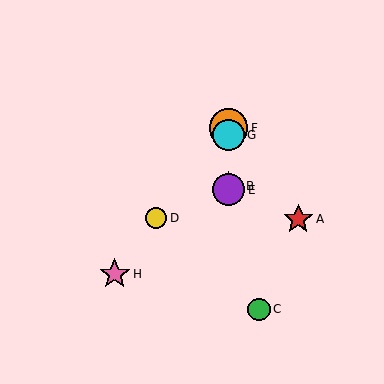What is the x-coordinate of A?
Object A is at x≈298.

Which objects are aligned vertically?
Objects B, E, F, G are aligned vertically.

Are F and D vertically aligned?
No, F is at x≈228 and D is at x≈156.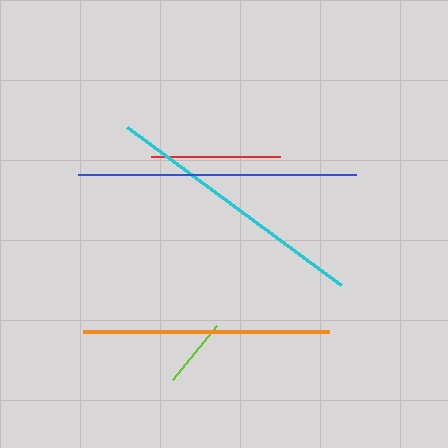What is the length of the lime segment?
The lime segment is approximately 69 pixels long.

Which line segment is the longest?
The blue line is the longest at approximately 278 pixels.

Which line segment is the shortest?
The lime line is the shortest at approximately 69 pixels.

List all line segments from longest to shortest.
From longest to shortest: blue, cyan, orange, red, lime.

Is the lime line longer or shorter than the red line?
The red line is longer than the lime line.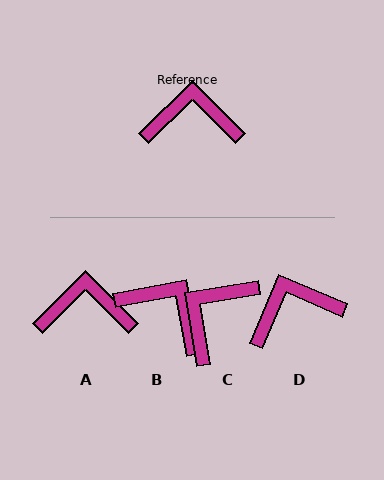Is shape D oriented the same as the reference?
No, it is off by about 22 degrees.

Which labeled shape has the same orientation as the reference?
A.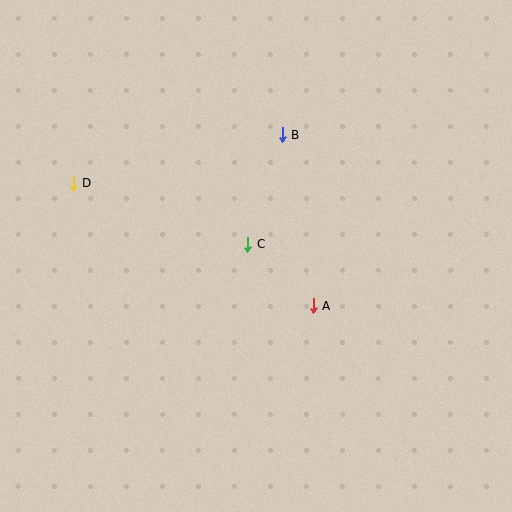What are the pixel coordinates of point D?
Point D is at (73, 183).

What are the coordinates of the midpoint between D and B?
The midpoint between D and B is at (178, 159).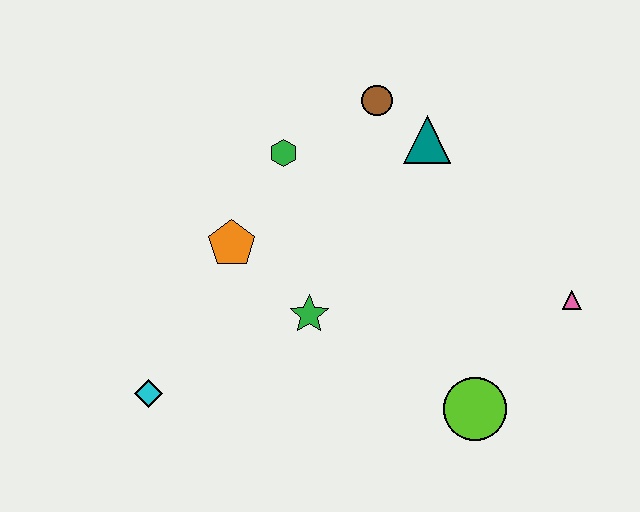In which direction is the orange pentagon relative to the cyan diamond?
The orange pentagon is above the cyan diamond.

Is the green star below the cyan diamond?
No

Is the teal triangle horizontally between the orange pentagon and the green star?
No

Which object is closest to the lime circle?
The pink triangle is closest to the lime circle.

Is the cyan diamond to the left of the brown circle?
Yes